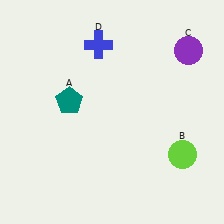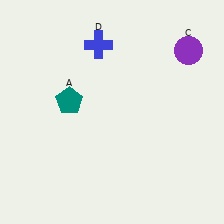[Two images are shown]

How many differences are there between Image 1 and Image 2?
There is 1 difference between the two images.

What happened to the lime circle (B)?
The lime circle (B) was removed in Image 2. It was in the bottom-right area of Image 1.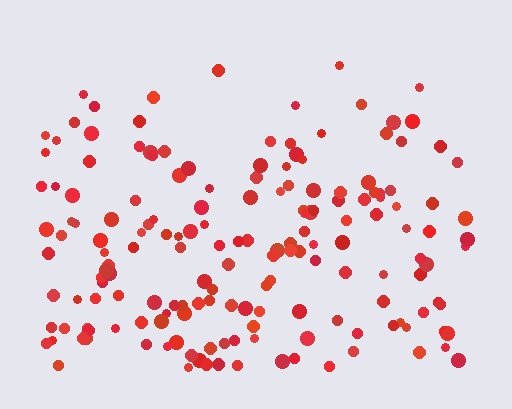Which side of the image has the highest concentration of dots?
The bottom.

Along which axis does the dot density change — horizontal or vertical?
Vertical.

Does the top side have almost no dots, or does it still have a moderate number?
Still a moderate number, just noticeably fewer than the bottom.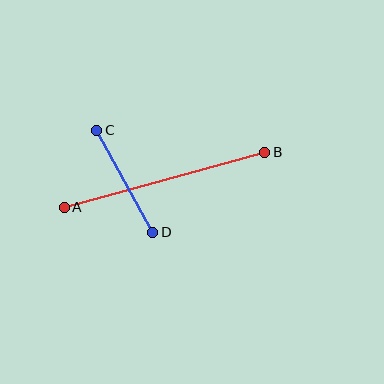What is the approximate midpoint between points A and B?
The midpoint is at approximately (165, 180) pixels.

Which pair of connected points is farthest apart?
Points A and B are farthest apart.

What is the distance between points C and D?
The distance is approximately 116 pixels.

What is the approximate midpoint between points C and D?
The midpoint is at approximately (125, 181) pixels.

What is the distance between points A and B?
The distance is approximately 208 pixels.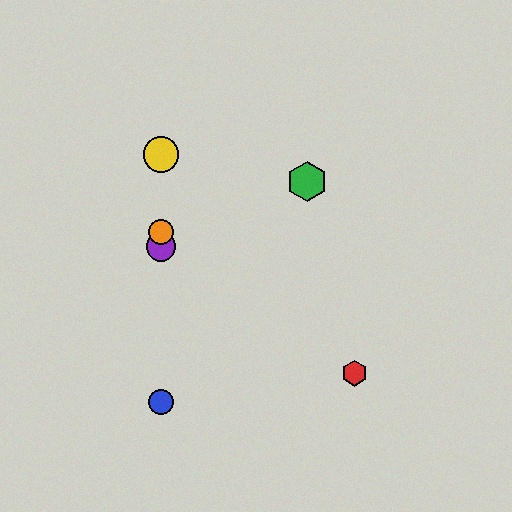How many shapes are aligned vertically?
4 shapes (the blue circle, the yellow circle, the purple circle, the orange circle) are aligned vertically.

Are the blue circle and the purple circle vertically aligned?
Yes, both are at x≈161.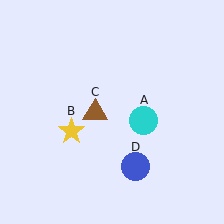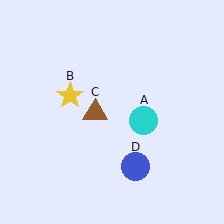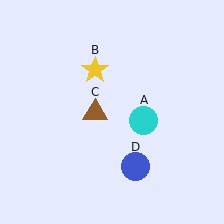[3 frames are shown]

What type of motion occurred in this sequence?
The yellow star (object B) rotated clockwise around the center of the scene.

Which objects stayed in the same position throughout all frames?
Cyan circle (object A) and brown triangle (object C) and blue circle (object D) remained stationary.